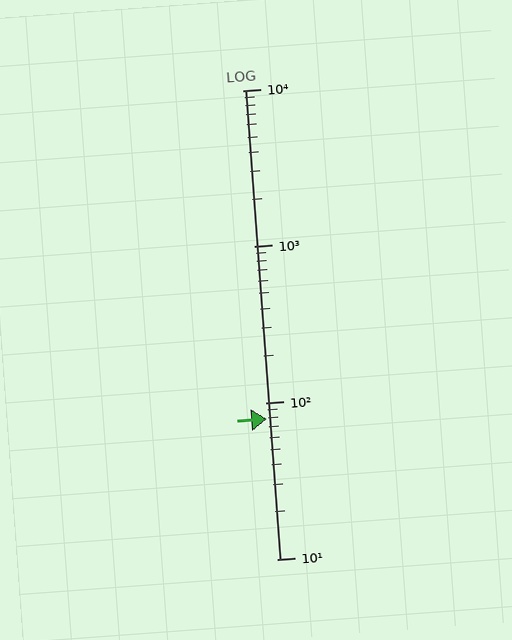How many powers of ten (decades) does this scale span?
The scale spans 3 decades, from 10 to 10000.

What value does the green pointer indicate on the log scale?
The pointer indicates approximately 79.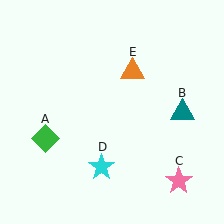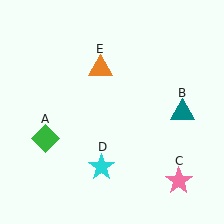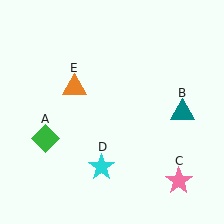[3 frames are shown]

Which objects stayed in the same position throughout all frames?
Green diamond (object A) and teal triangle (object B) and pink star (object C) and cyan star (object D) remained stationary.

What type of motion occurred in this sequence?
The orange triangle (object E) rotated counterclockwise around the center of the scene.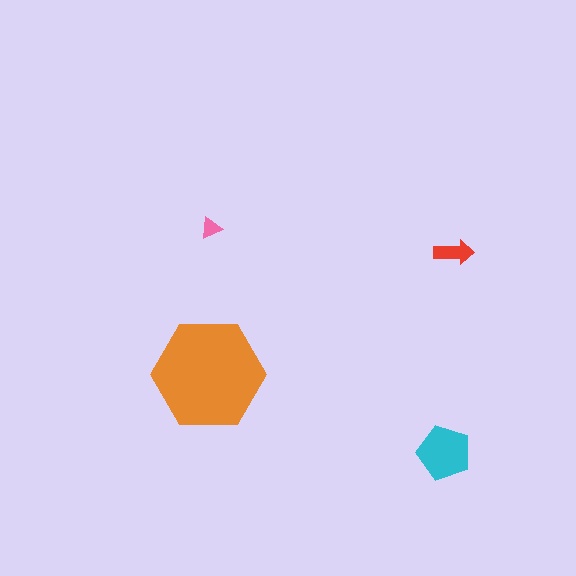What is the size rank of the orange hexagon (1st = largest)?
1st.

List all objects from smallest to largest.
The pink triangle, the red arrow, the cyan pentagon, the orange hexagon.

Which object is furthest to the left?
The orange hexagon is leftmost.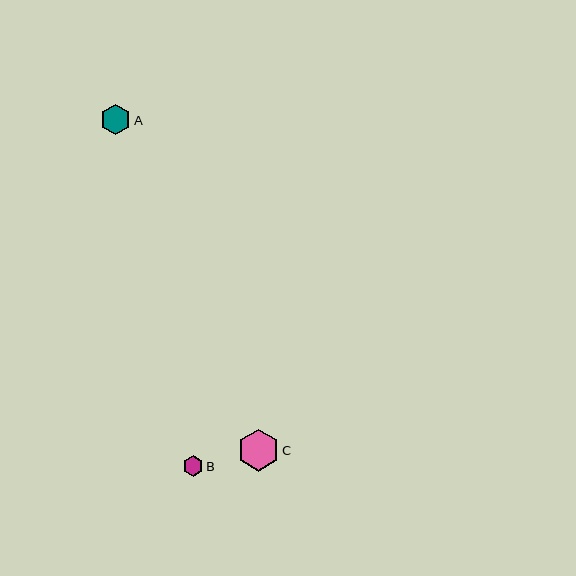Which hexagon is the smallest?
Hexagon B is the smallest with a size of approximately 20 pixels.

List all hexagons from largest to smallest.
From largest to smallest: C, A, B.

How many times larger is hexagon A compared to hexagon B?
Hexagon A is approximately 1.5 times the size of hexagon B.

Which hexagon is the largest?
Hexagon C is the largest with a size of approximately 42 pixels.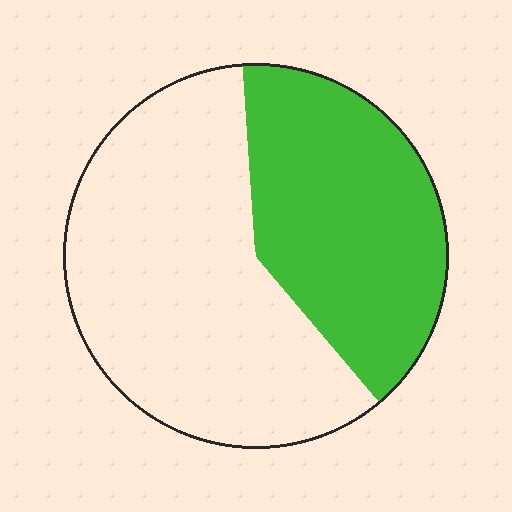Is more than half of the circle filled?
No.